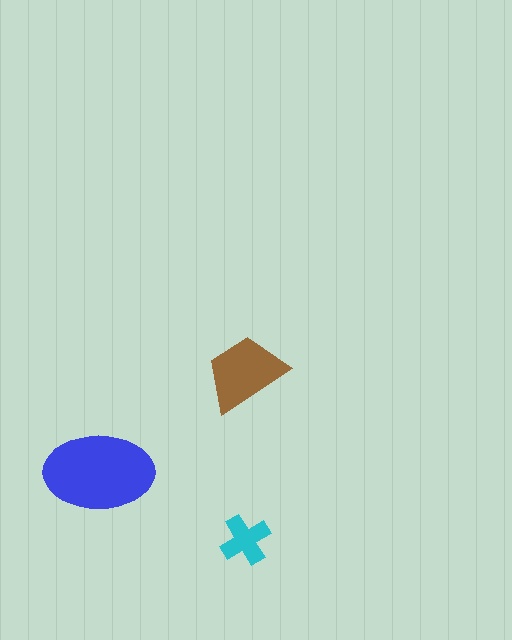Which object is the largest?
The blue ellipse.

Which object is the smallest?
The cyan cross.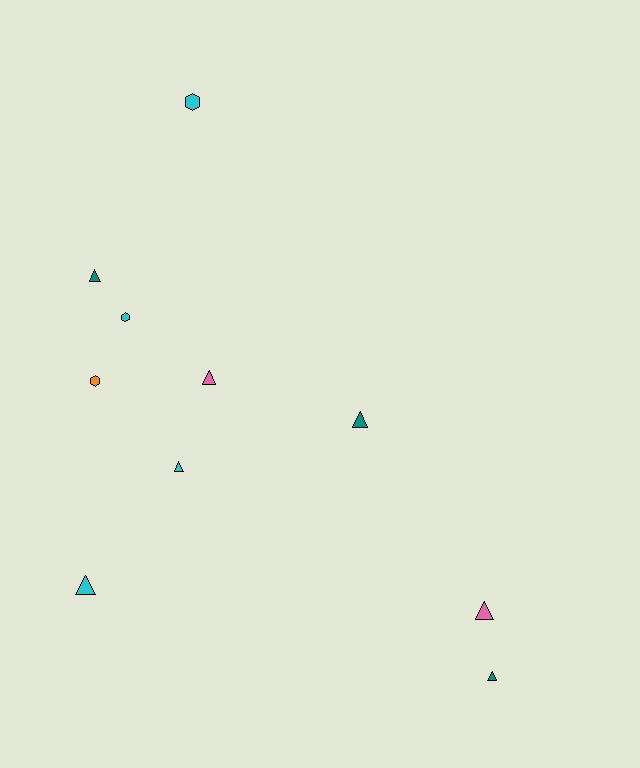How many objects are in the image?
There are 10 objects.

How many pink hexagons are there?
There are no pink hexagons.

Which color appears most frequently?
Cyan, with 4 objects.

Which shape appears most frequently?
Triangle, with 7 objects.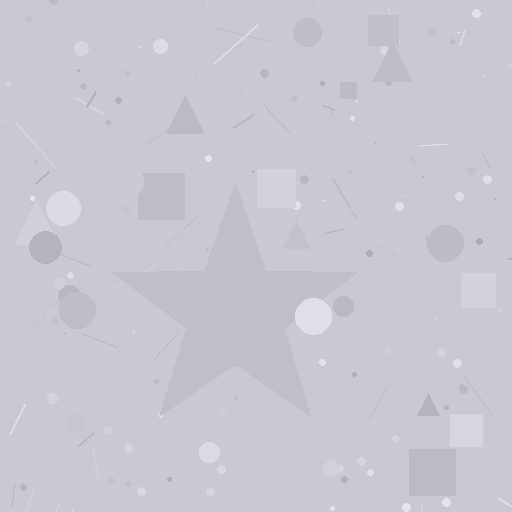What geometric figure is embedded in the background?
A star is embedded in the background.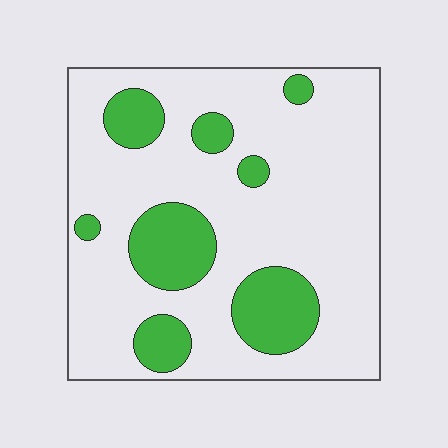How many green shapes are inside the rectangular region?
8.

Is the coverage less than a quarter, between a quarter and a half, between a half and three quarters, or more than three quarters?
Less than a quarter.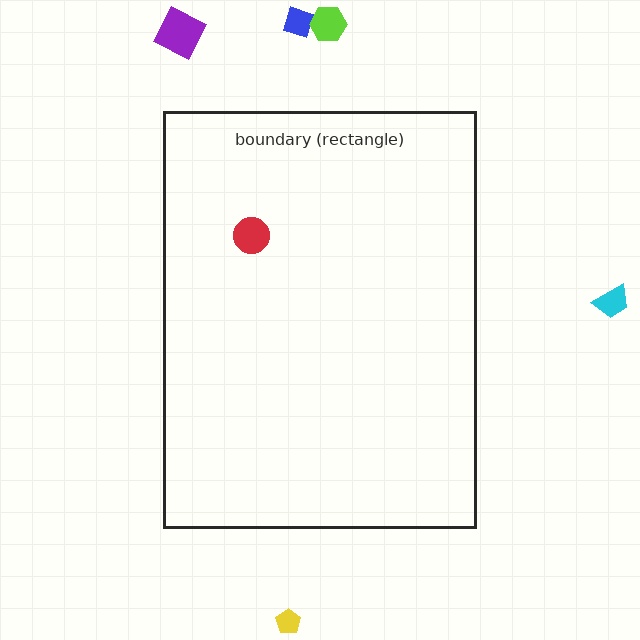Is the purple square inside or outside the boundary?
Outside.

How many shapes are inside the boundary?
1 inside, 5 outside.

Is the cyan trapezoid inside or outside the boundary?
Outside.